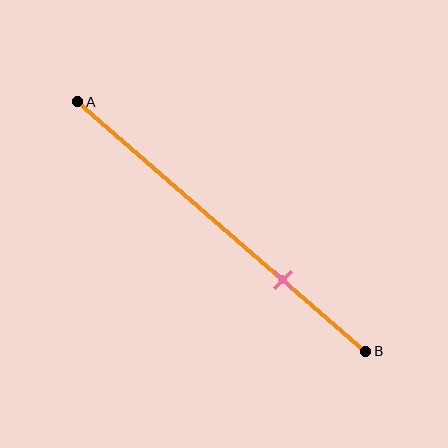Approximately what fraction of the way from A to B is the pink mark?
The pink mark is approximately 70% of the way from A to B.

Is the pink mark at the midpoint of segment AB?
No, the mark is at about 70% from A, not at the 50% midpoint.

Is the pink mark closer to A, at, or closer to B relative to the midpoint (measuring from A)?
The pink mark is closer to point B than the midpoint of segment AB.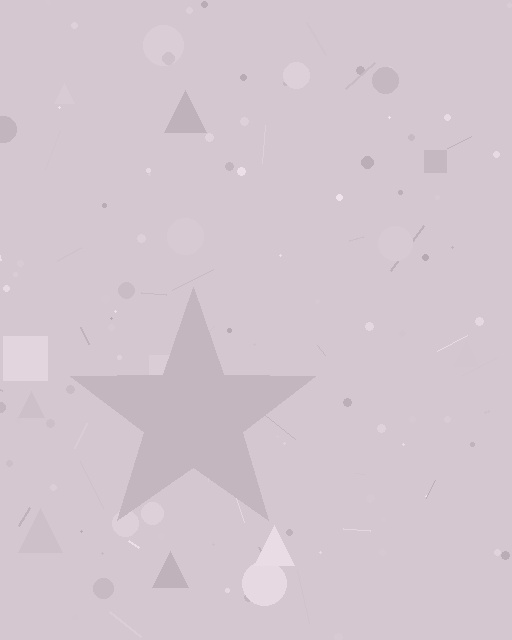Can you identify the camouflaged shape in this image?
The camouflaged shape is a star.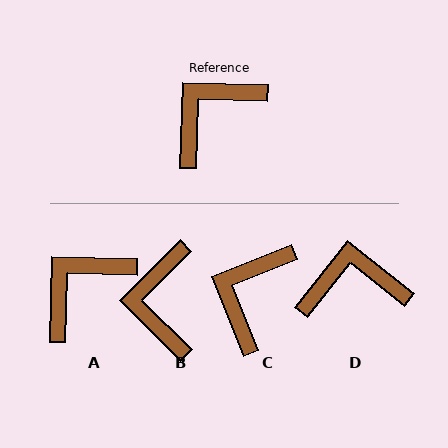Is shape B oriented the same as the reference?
No, it is off by about 47 degrees.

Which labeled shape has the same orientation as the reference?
A.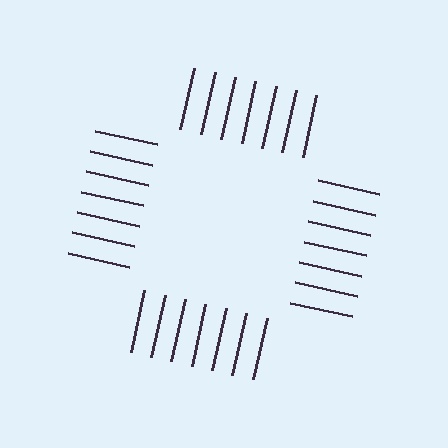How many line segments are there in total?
28 — 7 along each of the 4 edges.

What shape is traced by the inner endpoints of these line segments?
An illusory square — the line segments terminate on its edges but no continuous stroke is drawn.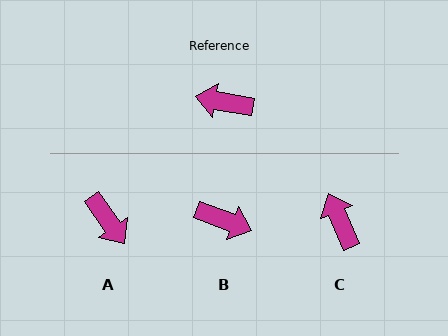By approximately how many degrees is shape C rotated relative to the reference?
Approximately 58 degrees clockwise.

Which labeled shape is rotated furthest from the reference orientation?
B, about 169 degrees away.